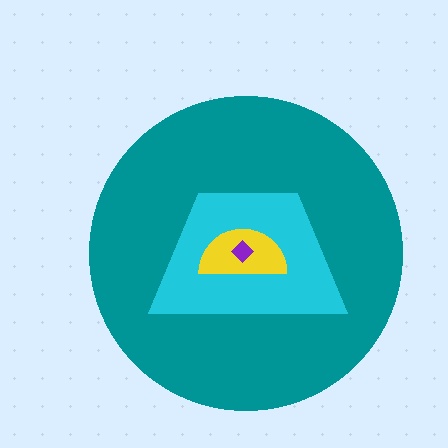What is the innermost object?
The purple diamond.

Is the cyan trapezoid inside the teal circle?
Yes.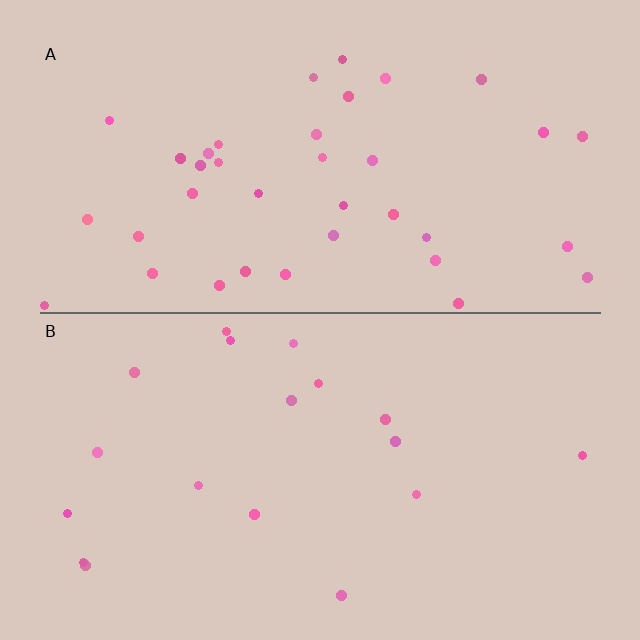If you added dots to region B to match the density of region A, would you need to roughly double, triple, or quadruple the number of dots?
Approximately double.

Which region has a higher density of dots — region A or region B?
A (the top).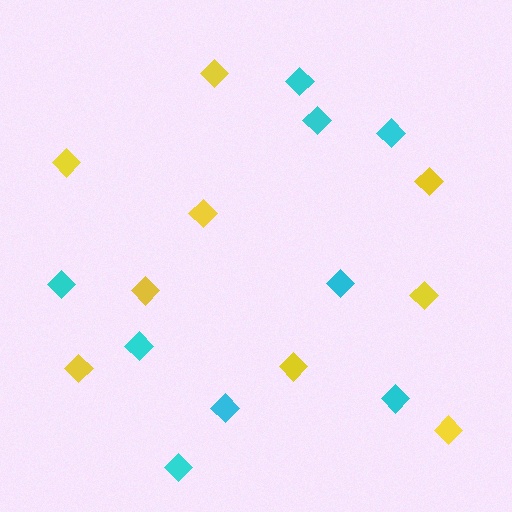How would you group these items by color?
There are 2 groups: one group of yellow diamonds (9) and one group of cyan diamonds (9).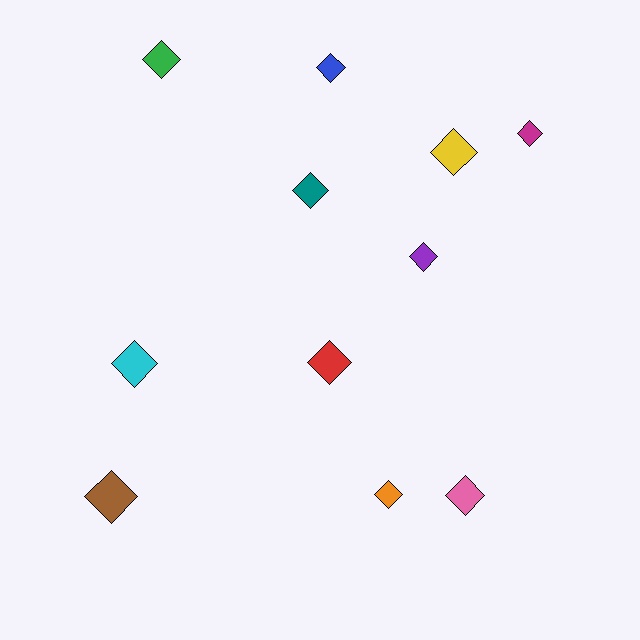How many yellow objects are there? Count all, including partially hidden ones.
There is 1 yellow object.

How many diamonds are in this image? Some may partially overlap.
There are 11 diamonds.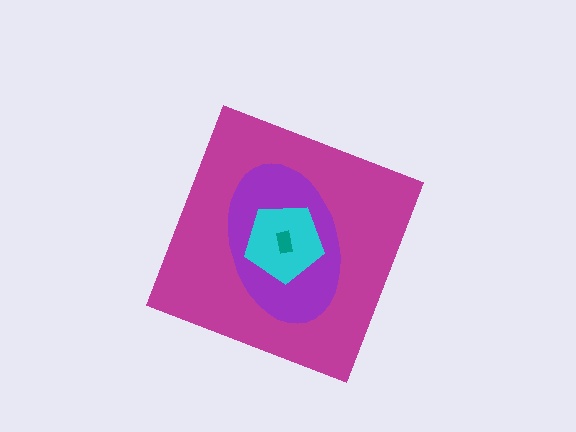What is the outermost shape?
The magenta diamond.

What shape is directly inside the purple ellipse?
The cyan pentagon.